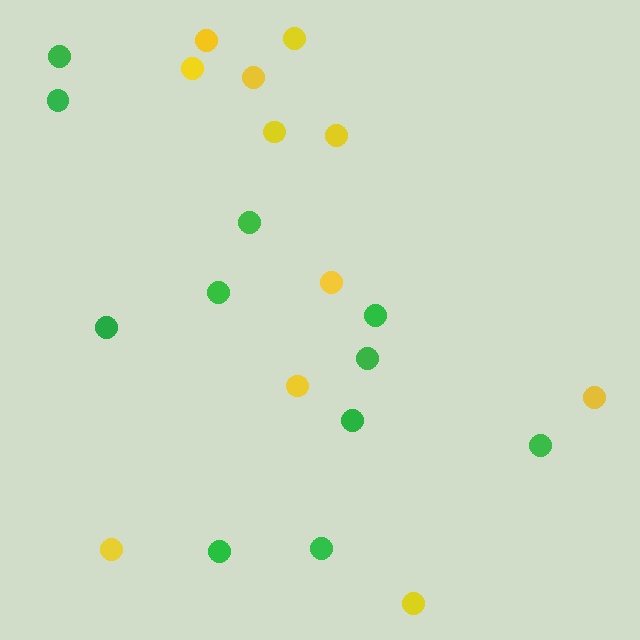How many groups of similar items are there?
There are 2 groups: one group of yellow circles (11) and one group of green circles (11).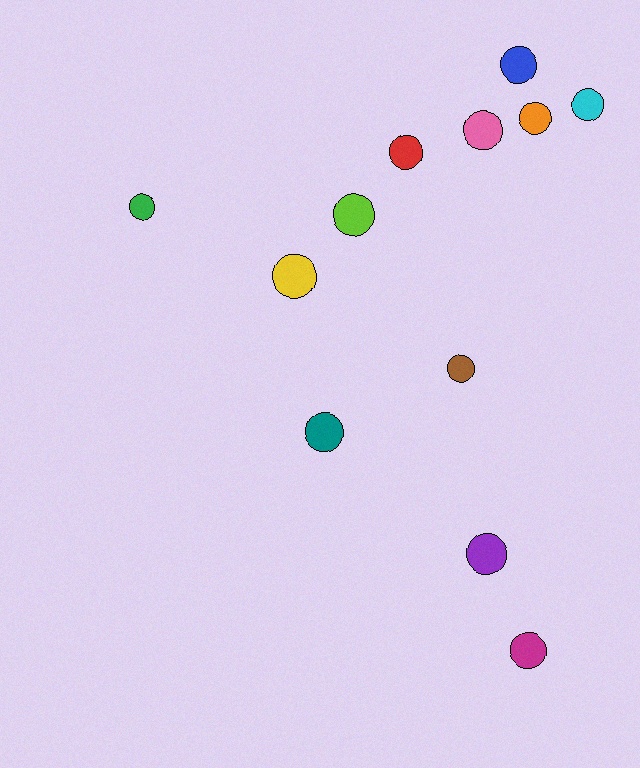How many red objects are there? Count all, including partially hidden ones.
There is 1 red object.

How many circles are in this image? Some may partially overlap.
There are 12 circles.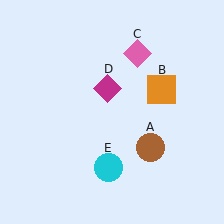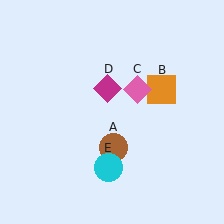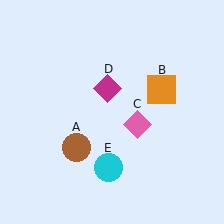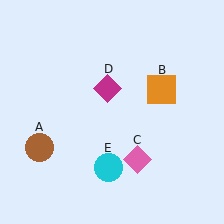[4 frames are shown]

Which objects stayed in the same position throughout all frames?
Orange square (object B) and magenta diamond (object D) and cyan circle (object E) remained stationary.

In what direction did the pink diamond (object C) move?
The pink diamond (object C) moved down.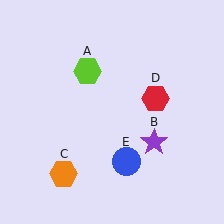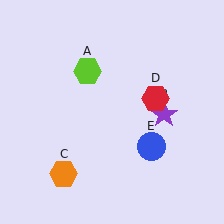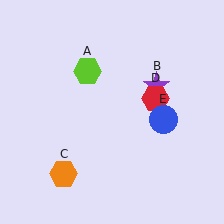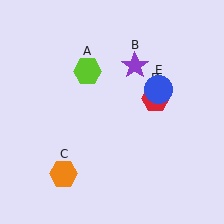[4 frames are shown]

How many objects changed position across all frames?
2 objects changed position: purple star (object B), blue circle (object E).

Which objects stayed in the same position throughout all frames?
Lime hexagon (object A) and orange hexagon (object C) and red hexagon (object D) remained stationary.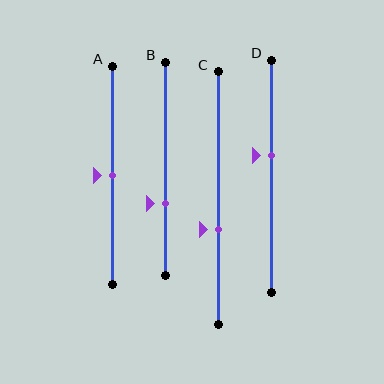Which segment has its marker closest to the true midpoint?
Segment A has its marker closest to the true midpoint.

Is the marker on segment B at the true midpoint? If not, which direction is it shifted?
No, the marker on segment B is shifted downward by about 16% of the segment length.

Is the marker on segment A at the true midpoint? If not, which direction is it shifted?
Yes, the marker on segment A is at the true midpoint.